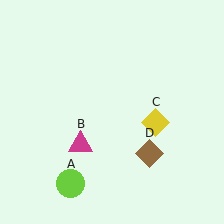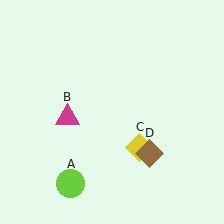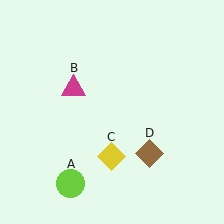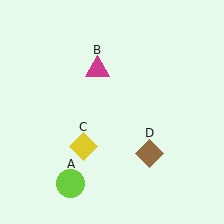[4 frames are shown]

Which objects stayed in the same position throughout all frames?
Lime circle (object A) and brown diamond (object D) remained stationary.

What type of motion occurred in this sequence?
The magenta triangle (object B), yellow diamond (object C) rotated clockwise around the center of the scene.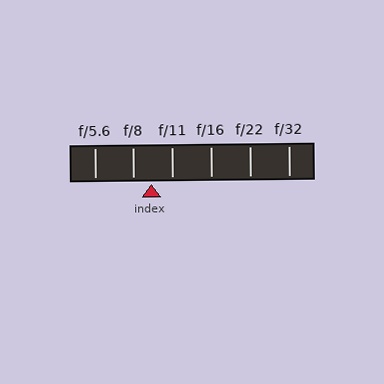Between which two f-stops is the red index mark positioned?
The index mark is between f/8 and f/11.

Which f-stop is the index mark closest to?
The index mark is closest to f/8.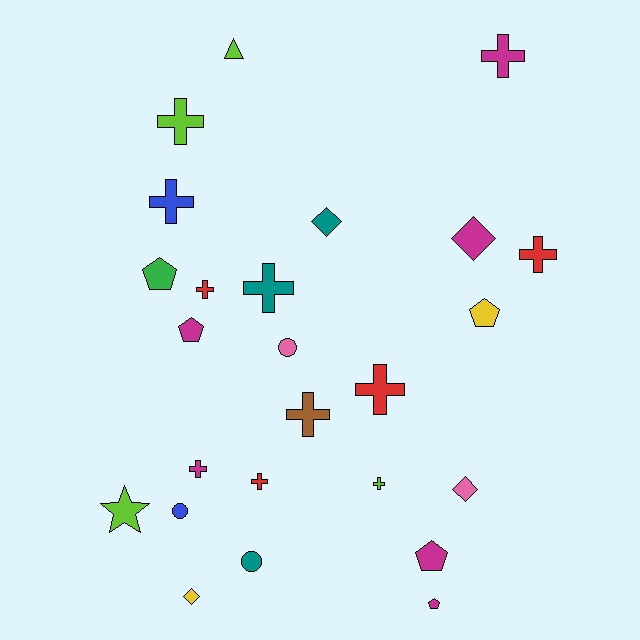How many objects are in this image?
There are 25 objects.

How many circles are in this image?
There are 3 circles.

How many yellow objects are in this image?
There are 2 yellow objects.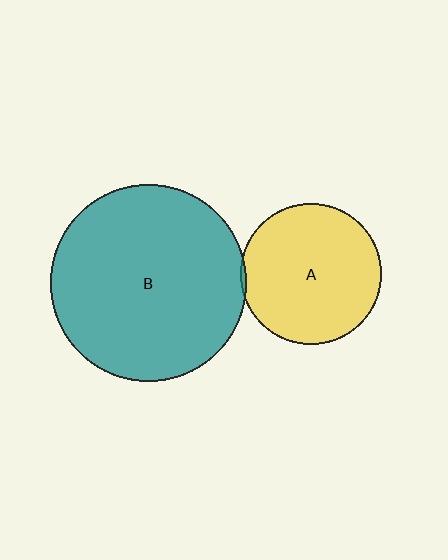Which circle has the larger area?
Circle B (teal).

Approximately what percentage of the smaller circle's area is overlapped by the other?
Approximately 5%.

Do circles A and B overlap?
Yes.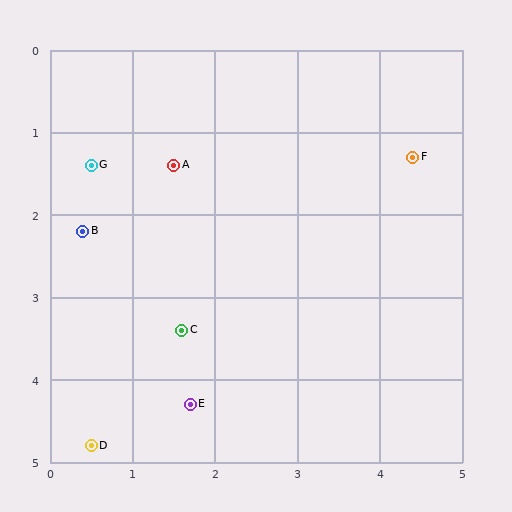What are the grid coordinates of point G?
Point G is at approximately (0.5, 1.4).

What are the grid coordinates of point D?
Point D is at approximately (0.5, 4.8).